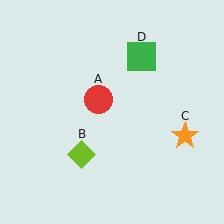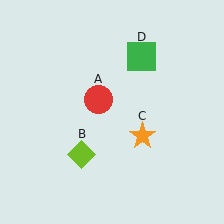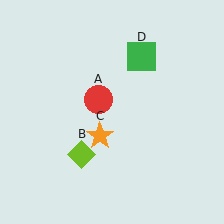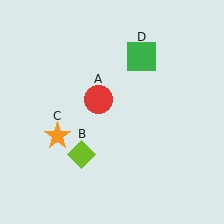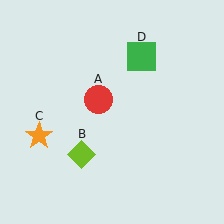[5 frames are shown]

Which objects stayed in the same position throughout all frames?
Red circle (object A) and lime diamond (object B) and green square (object D) remained stationary.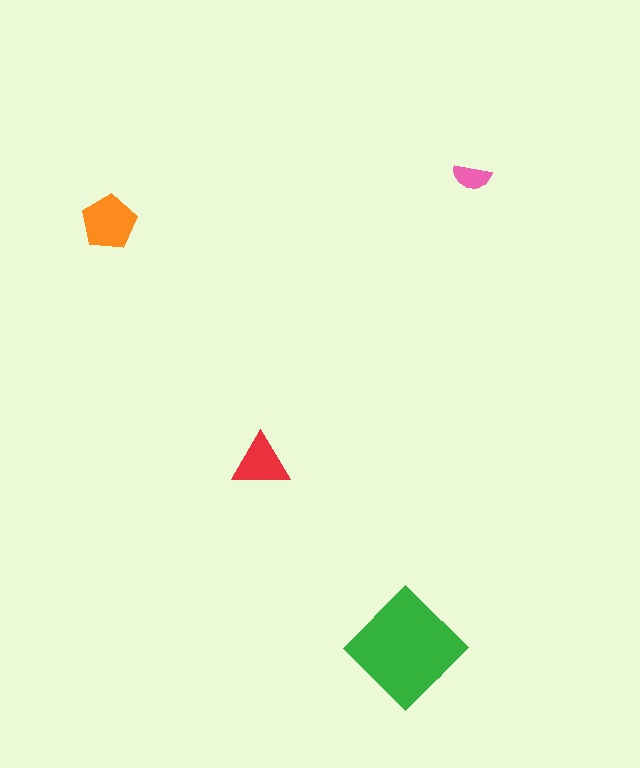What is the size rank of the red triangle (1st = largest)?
3rd.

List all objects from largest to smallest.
The green diamond, the orange pentagon, the red triangle, the pink semicircle.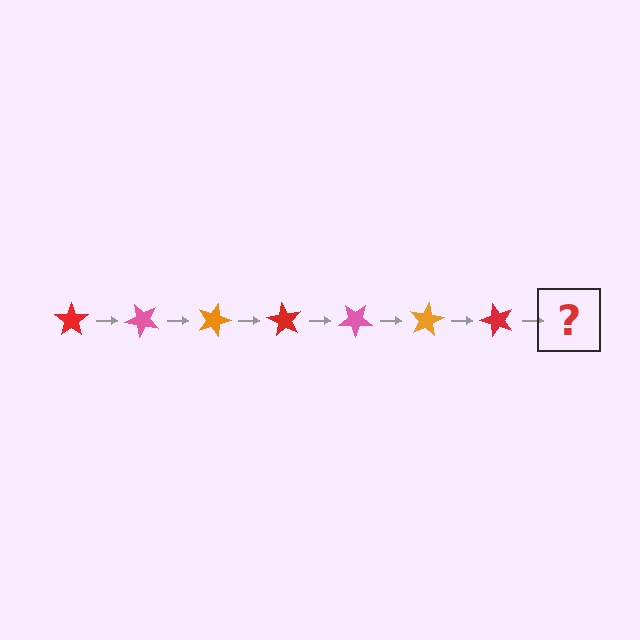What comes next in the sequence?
The next element should be a pink star, rotated 315 degrees from the start.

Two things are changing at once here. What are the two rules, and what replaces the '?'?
The two rules are that it rotates 45 degrees each step and the color cycles through red, pink, and orange. The '?' should be a pink star, rotated 315 degrees from the start.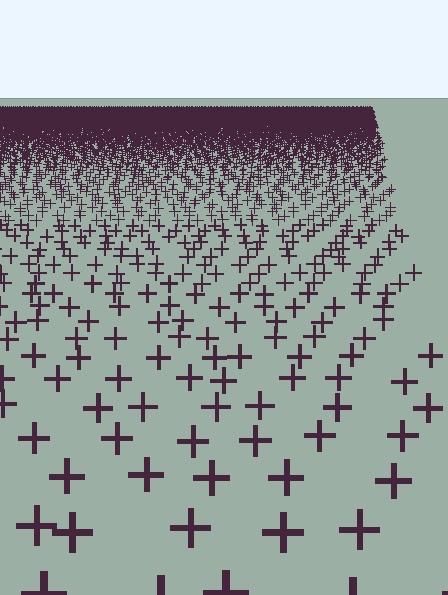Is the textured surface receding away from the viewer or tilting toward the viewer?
The surface is receding away from the viewer. Texture elements get smaller and denser toward the top.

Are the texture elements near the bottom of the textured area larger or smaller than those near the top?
Larger. Near the bottom, elements are closer to the viewer and appear at a bigger on-screen size.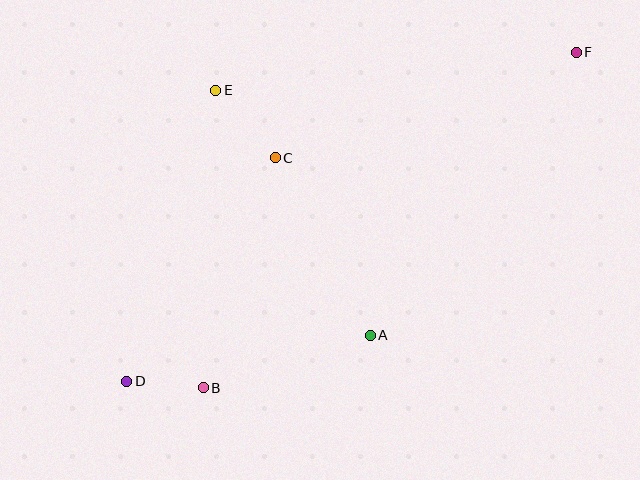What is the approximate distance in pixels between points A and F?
The distance between A and F is approximately 350 pixels.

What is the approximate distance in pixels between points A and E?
The distance between A and E is approximately 290 pixels.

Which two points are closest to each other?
Points B and D are closest to each other.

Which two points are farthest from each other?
Points D and F are farthest from each other.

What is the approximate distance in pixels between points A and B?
The distance between A and B is approximately 175 pixels.